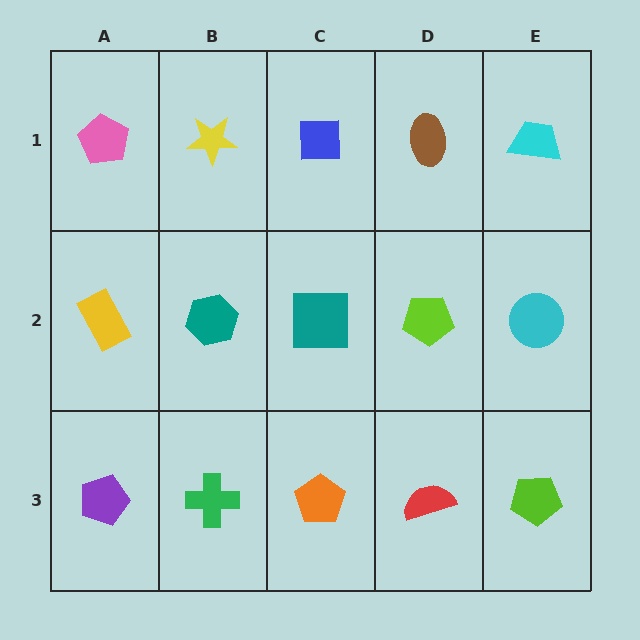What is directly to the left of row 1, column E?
A brown ellipse.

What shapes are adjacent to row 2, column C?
A blue square (row 1, column C), an orange pentagon (row 3, column C), a teal hexagon (row 2, column B), a lime pentagon (row 2, column D).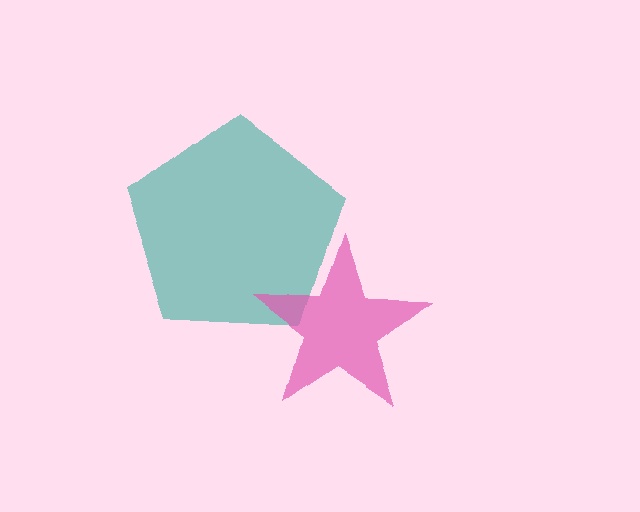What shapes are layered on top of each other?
The layered shapes are: a teal pentagon, a pink star.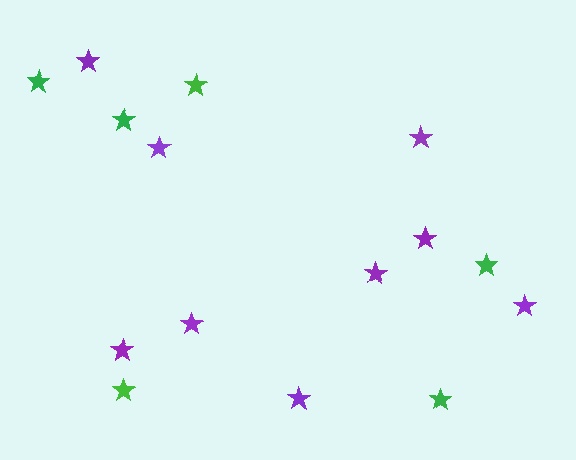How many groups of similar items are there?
There are 2 groups: one group of purple stars (9) and one group of green stars (6).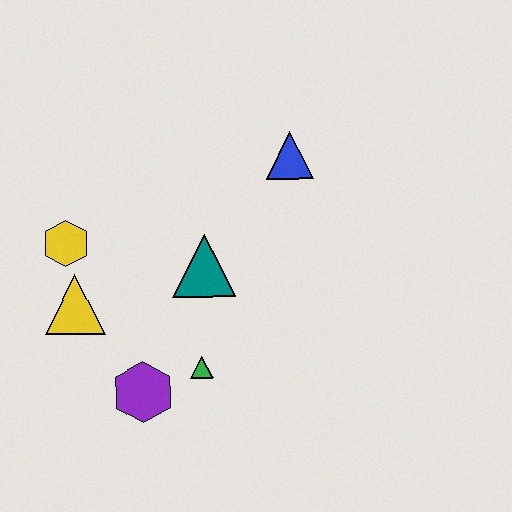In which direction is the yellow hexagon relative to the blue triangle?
The yellow hexagon is to the left of the blue triangle.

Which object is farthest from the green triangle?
The blue triangle is farthest from the green triangle.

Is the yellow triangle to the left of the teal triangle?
Yes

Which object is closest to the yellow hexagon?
The yellow triangle is closest to the yellow hexagon.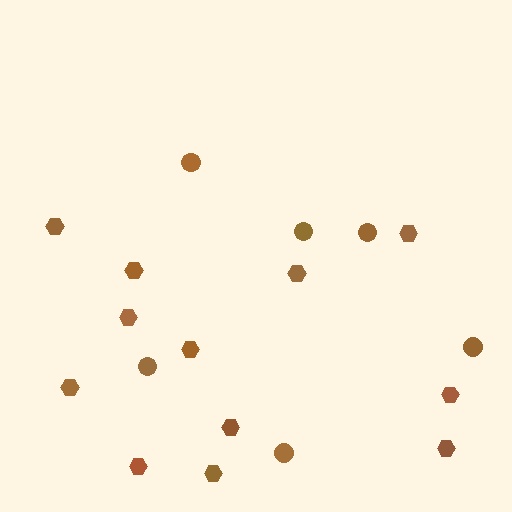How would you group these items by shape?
There are 2 groups: one group of hexagons (12) and one group of circles (6).